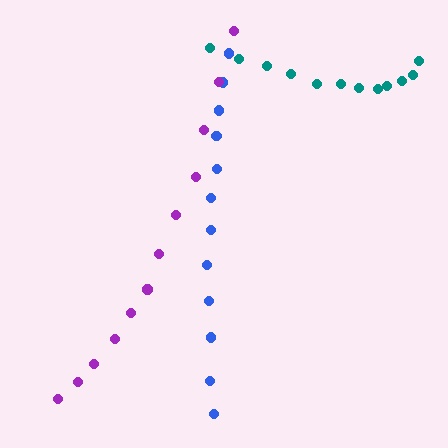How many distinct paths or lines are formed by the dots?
There are 3 distinct paths.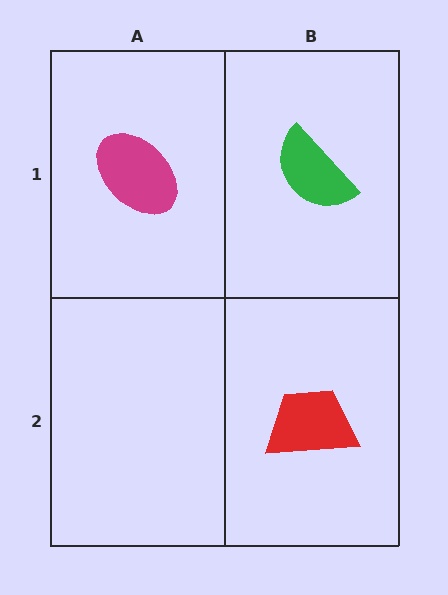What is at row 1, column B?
A green semicircle.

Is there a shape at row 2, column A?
No, that cell is empty.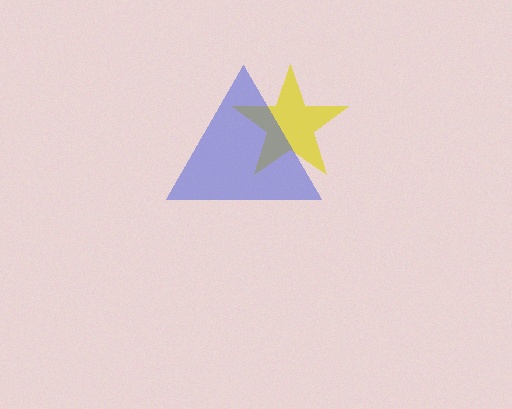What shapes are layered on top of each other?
The layered shapes are: a yellow star, a blue triangle.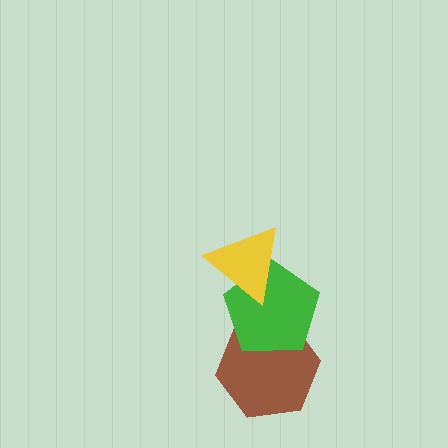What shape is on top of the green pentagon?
The yellow triangle is on top of the green pentagon.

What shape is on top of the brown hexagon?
The green pentagon is on top of the brown hexagon.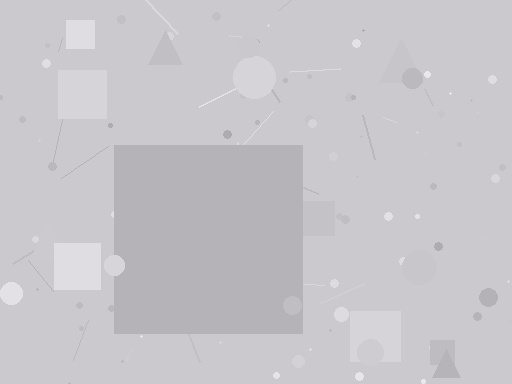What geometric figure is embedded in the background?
A square is embedded in the background.